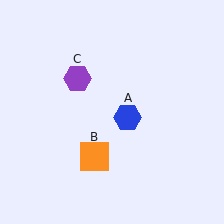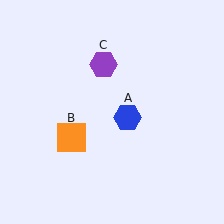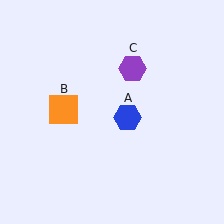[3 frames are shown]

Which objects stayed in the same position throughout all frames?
Blue hexagon (object A) remained stationary.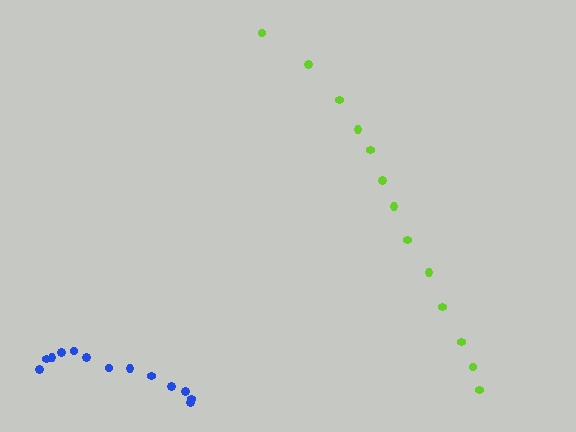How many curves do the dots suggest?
There are 2 distinct paths.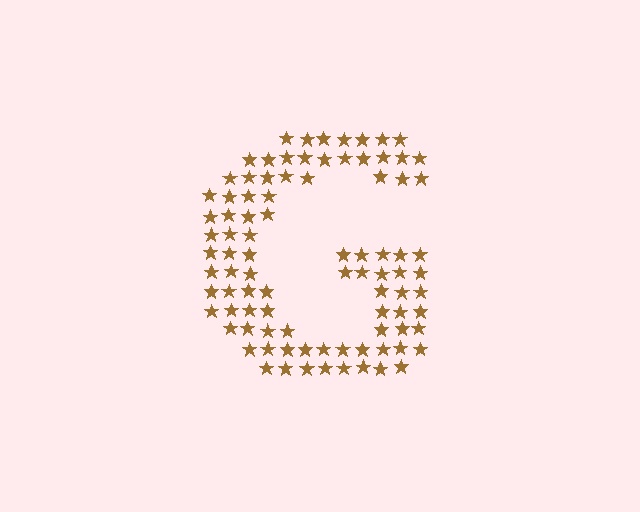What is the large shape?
The large shape is the letter G.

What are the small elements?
The small elements are stars.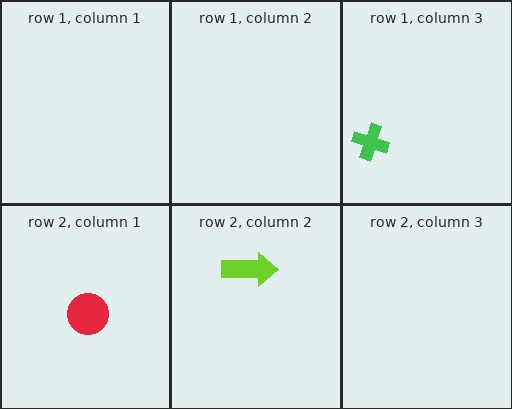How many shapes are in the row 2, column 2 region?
1.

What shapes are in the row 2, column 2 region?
The lime arrow.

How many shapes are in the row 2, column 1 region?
1.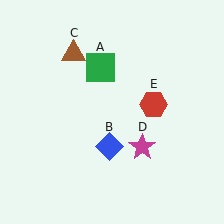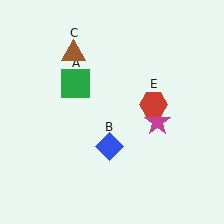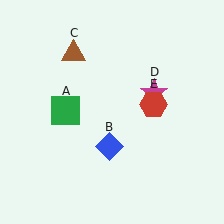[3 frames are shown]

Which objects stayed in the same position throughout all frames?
Blue diamond (object B) and brown triangle (object C) and red hexagon (object E) remained stationary.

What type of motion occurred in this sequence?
The green square (object A), magenta star (object D) rotated counterclockwise around the center of the scene.